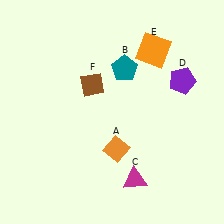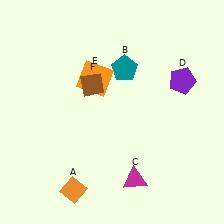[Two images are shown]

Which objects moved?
The objects that moved are: the orange diamond (A), the orange square (E).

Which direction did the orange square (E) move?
The orange square (E) moved left.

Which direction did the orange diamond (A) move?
The orange diamond (A) moved left.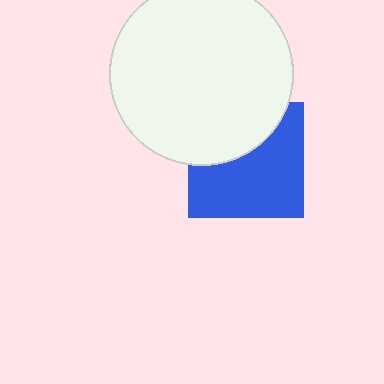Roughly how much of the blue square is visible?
About half of it is visible (roughly 62%).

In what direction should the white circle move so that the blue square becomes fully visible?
The white circle should move up. That is the shortest direction to clear the overlap and leave the blue square fully visible.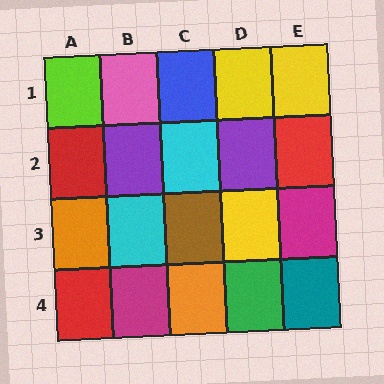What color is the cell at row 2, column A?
Red.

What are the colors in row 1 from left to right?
Lime, pink, blue, yellow, yellow.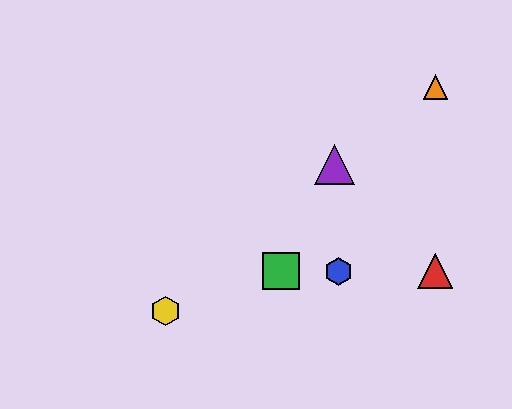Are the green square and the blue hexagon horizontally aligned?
Yes, both are at y≈271.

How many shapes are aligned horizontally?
3 shapes (the red triangle, the blue hexagon, the green square) are aligned horizontally.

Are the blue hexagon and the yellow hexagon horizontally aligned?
No, the blue hexagon is at y≈271 and the yellow hexagon is at y≈311.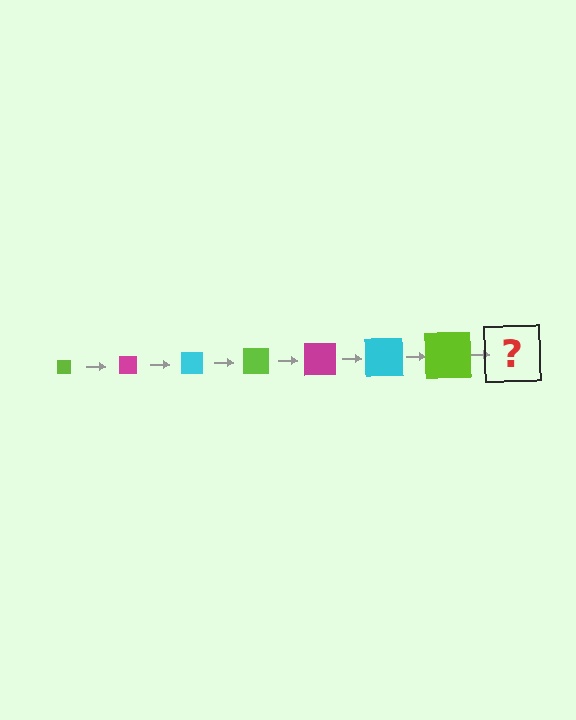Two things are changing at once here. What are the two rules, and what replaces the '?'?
The two rules are that the square grows larger each step and the color cycles through lime, magenta, and cyan. The '?' should be a magenta square, larger than the previous one.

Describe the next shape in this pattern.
It should be a magenta square, larger than the previous one.